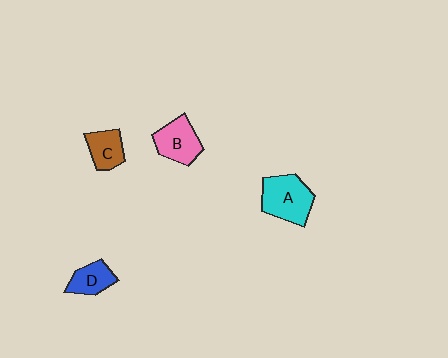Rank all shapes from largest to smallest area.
From largest to smallest: A (cyan), B (pink), C (brown), D (blue).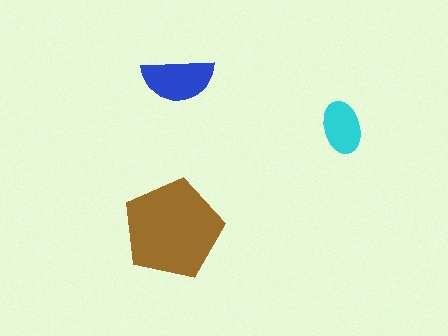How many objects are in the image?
There are 3 objects in the image.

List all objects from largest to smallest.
The brown pentagon, the blue semicircle, the cyan ellipse.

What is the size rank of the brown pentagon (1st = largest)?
1st.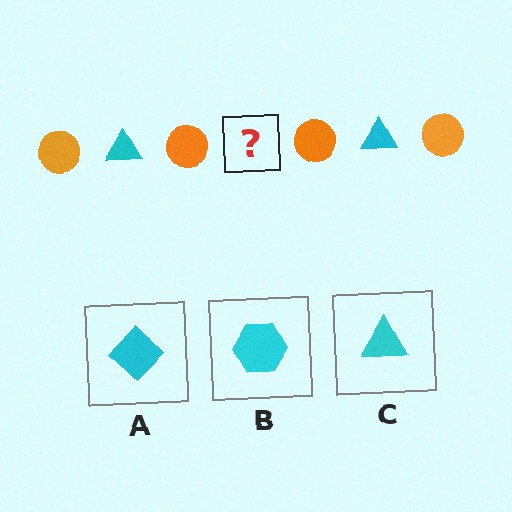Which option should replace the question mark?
Option C.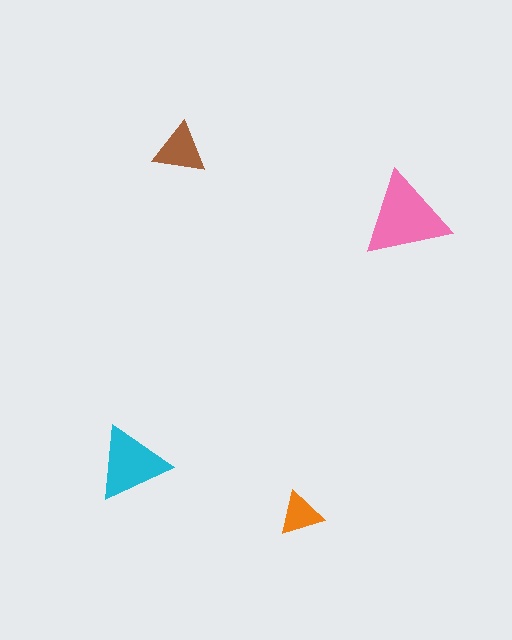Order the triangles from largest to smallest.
the pink one, the cyan one, the brown one, the orange one.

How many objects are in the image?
There are 4 objects in the image.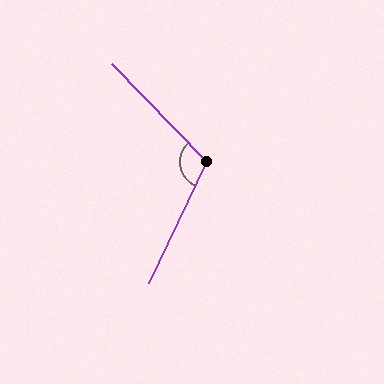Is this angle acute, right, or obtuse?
It is obtuse.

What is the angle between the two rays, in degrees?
Approximately 111 degrees.